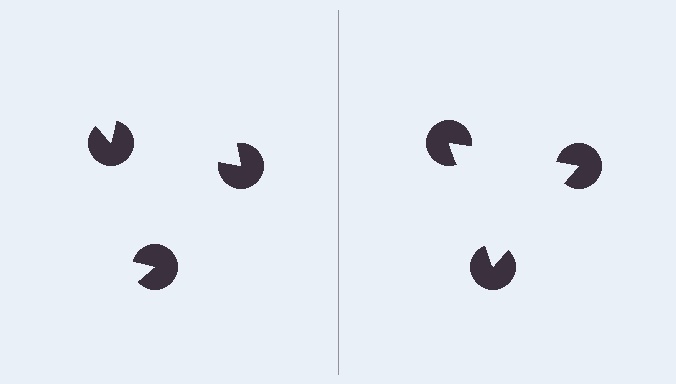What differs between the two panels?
The pac-man discs are positioned identically on both sides; only the wedge orientations differ. On the right they align to a triangle; on the left they are misaligned.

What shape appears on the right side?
An illusory triangle.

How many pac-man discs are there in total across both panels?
6 — 3 on each side.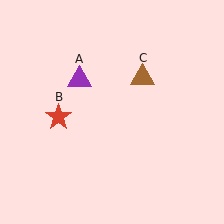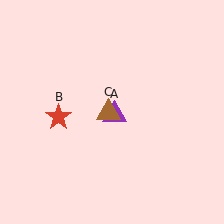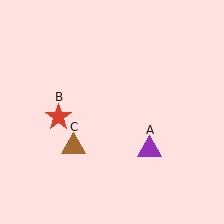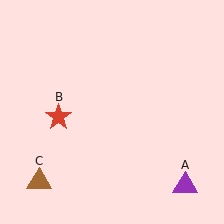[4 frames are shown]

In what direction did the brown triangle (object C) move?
The brown triangle (object C) moved down and to the left.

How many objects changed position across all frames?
2 objects changed position: purple triangle (object A), brown triangle (object C).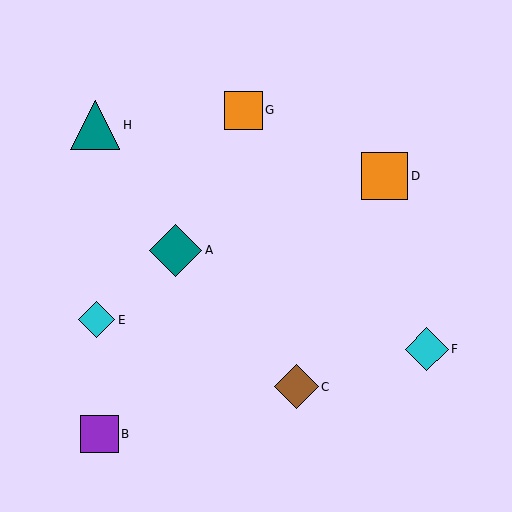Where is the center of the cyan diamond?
The center of the cyan diamond is at (427, 349).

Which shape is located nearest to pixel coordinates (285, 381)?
The brown diamond (labeled C) at (296, 387) is nearest to that location.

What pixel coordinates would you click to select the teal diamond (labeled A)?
Click at (176, 250) to select the teal diamond A.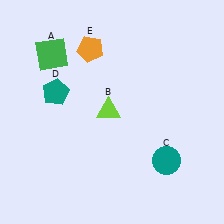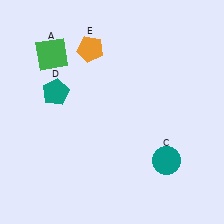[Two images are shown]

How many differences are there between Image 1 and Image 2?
There is 1 difference between the two images.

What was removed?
The lime triangle (B) was removed in Image 2.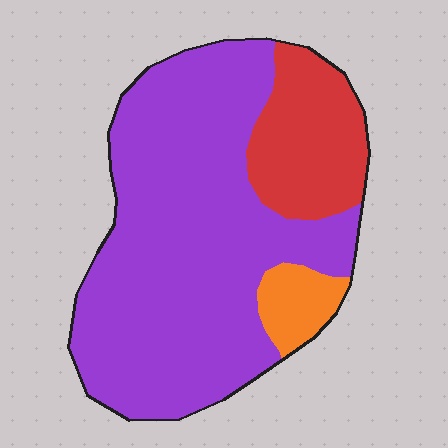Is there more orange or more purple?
Purple.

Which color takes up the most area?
Purple, at roughly 75%.